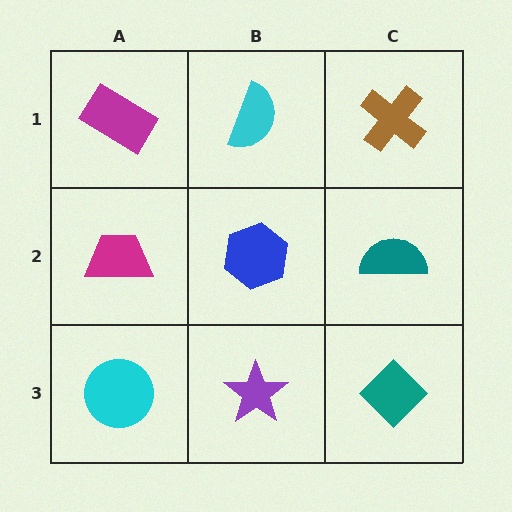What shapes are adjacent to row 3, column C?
A teal semicircle (row 2, column C), a purple star (row 3, column B).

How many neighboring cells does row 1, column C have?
2.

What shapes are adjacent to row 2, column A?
A magenta rectangle (row 1, column A), a cyan circle (row 3, column A), a blue hexagon (row 2, column B).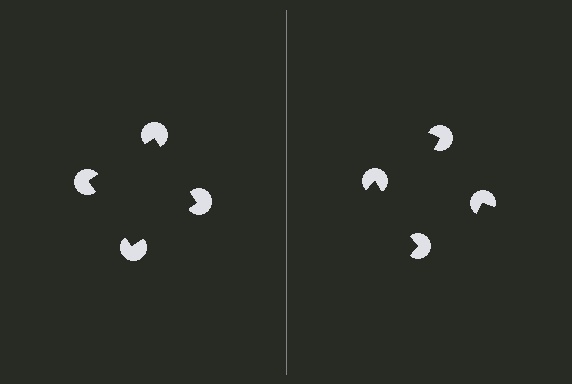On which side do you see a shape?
An illusory square appears on the left side. On the right side the wedge cuts are rotated, so no coherent shape forms.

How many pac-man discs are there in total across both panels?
8 — 4 on each side.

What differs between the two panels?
The pac-man discs are positioned identically on both sides; only the wedge orientations differ. On the left they align to a square; on the right they are misaligned.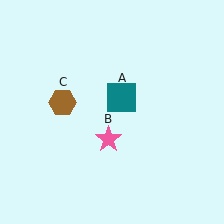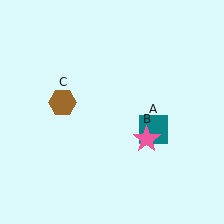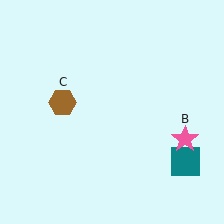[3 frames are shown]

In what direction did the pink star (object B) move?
The pink star (object B) moved right.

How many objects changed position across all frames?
2 objects changed position: teal square (object A), pink star (object B).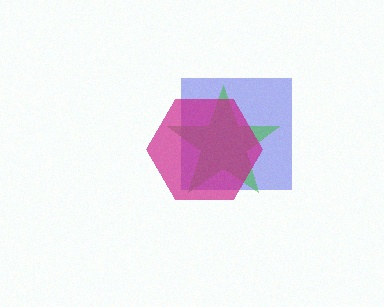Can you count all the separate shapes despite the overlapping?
Yes, there are 3 separate shapes.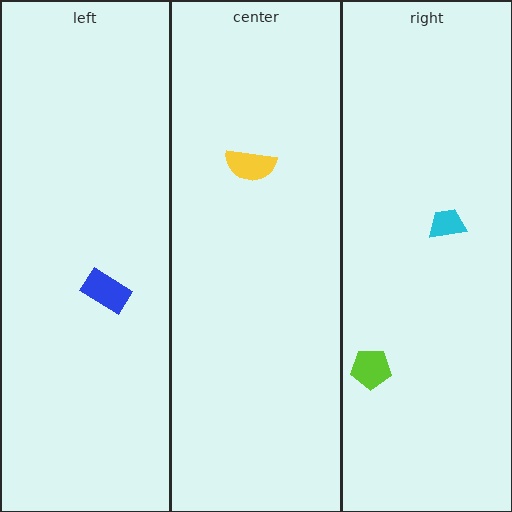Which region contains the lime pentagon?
The right region.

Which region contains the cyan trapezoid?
The right region.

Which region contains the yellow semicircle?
The center region.